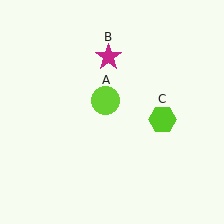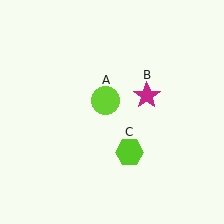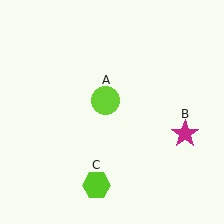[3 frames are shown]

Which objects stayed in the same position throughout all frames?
Lime circle (object A) remained stationary.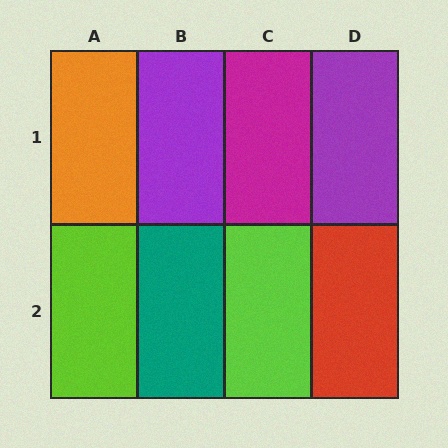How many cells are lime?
2 cells are lime.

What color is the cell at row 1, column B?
Purple.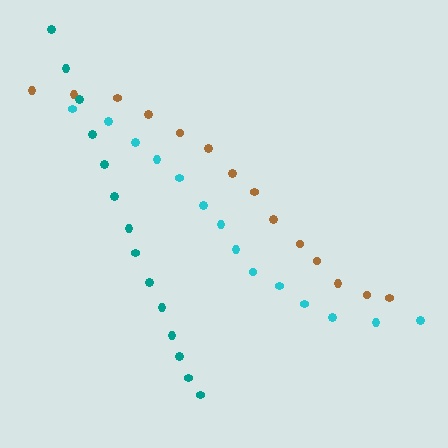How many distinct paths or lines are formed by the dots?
There are 3 distinct paths.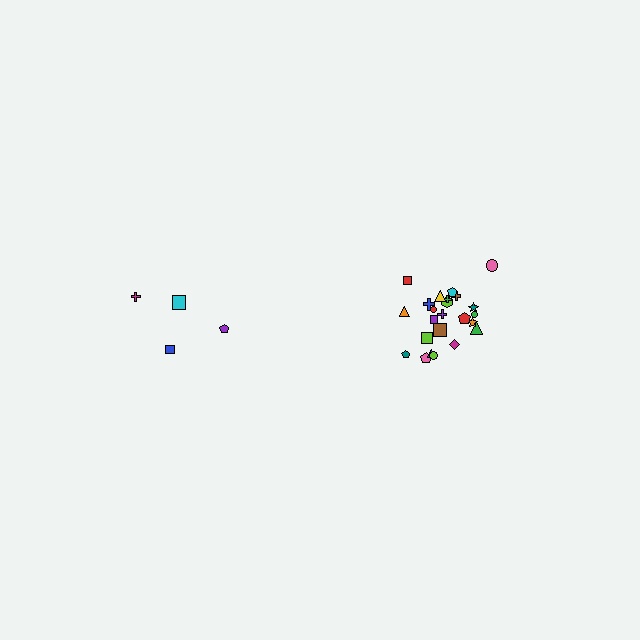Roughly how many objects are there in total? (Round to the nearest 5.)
Roughly 30 objects in total.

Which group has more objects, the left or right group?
The right group.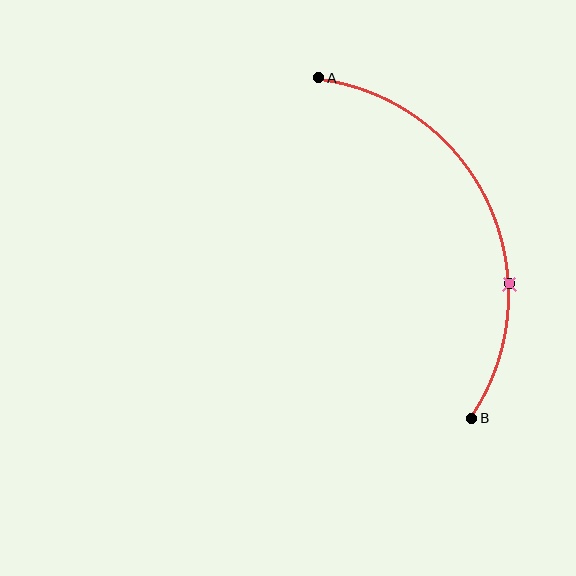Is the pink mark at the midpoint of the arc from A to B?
No. The pink mark lies on the arc but is closer to endpoint B. The arc midpoint would be at the point on the curve equidistant along the arc from both A and B.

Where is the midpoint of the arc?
The arc midpoint is the point on the curve farthest from the straight line joining A and B. It sits to the right of that line.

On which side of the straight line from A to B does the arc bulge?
The arc bulges to the right of the straight line connecting A and B.